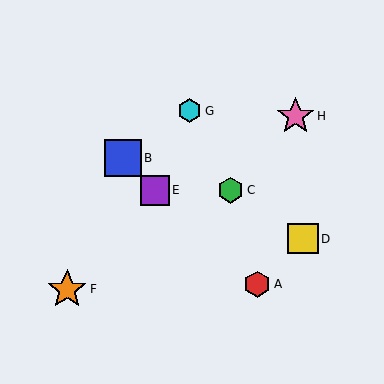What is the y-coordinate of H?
Object H is at y≈116.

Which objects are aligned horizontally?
Objects C, E are aligned horizontally.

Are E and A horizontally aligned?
No, E is at y≈190 and A is at y≈284.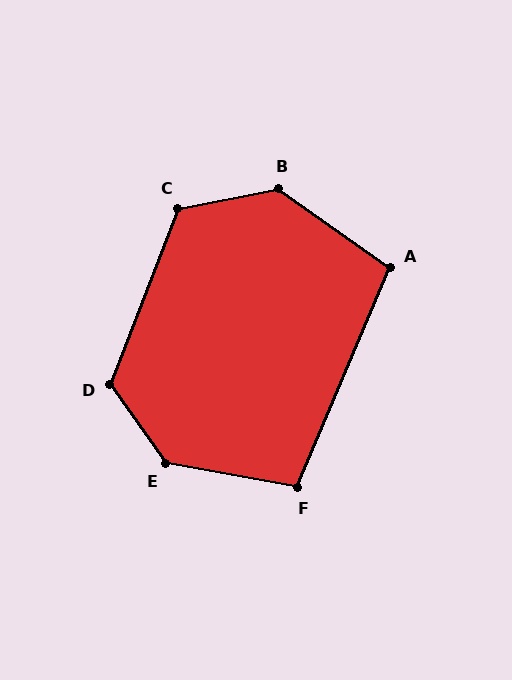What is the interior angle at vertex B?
Approximately 134 degrees (obtuse).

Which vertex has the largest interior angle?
E, at approximately 136 degrees.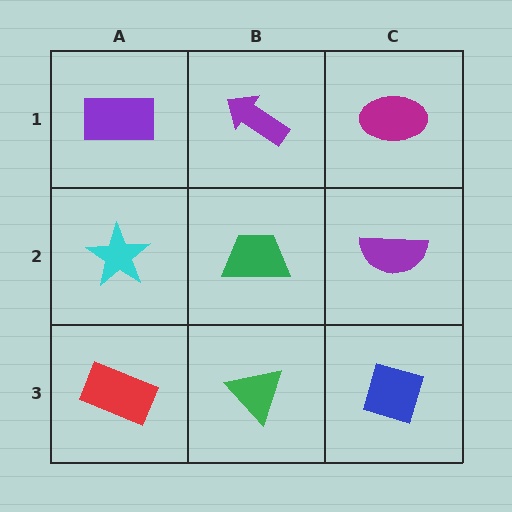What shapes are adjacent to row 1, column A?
A cyan star (row 2, column A), a purple arrow (row 1, column B).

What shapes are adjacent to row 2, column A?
A purple rectangle (row 1, column A), a red rectangle (row 3, column A), a green trapezoid (row 2, column B).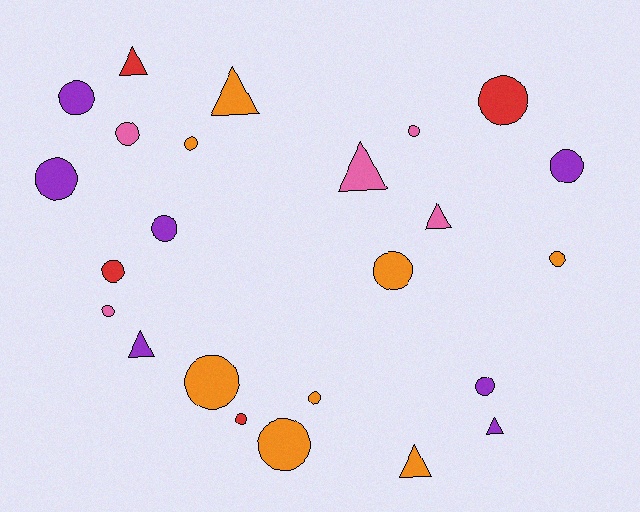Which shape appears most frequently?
Circle, with 17 objects.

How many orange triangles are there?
There are 2 orange triangles.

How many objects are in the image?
There are 24 objects.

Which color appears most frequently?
Orange, with 8 objects.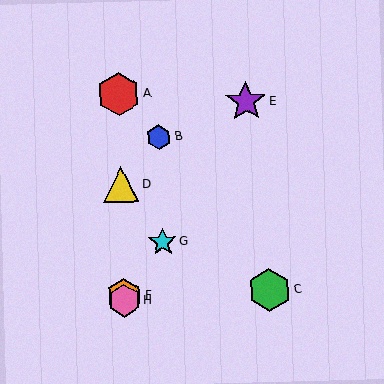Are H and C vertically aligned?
No, H is at x≈124 and C is at x≈270.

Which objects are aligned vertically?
Objects A, D, F, H are aligned vertically.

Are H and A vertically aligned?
Yes, both are at x≈124.